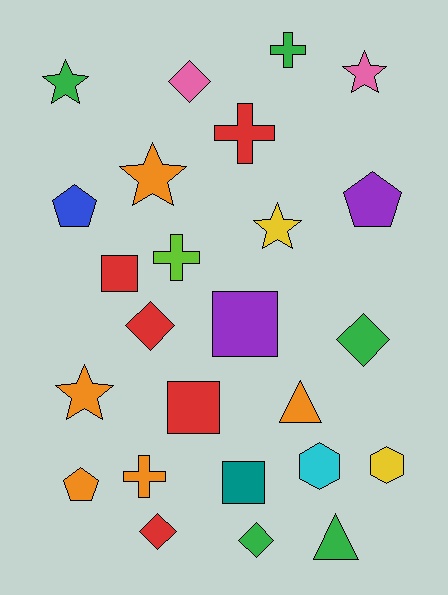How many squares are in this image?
There are 4 squares.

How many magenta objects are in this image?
There are no magenta objects.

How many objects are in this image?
There are 25 objects.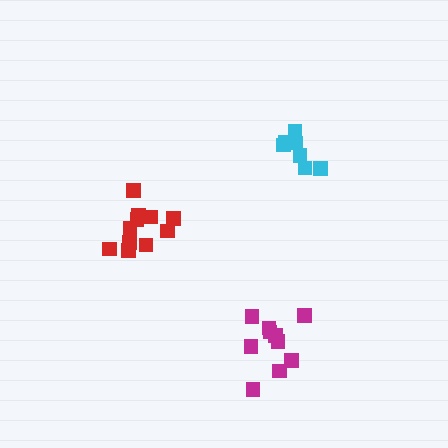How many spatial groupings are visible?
There are 3 spatial groupings.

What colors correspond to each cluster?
The clusters are colored: red, magenta, cyan.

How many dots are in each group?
Group 1: 11 dots, Group 2: 10 dots, Group 3: 7 dots (28 total).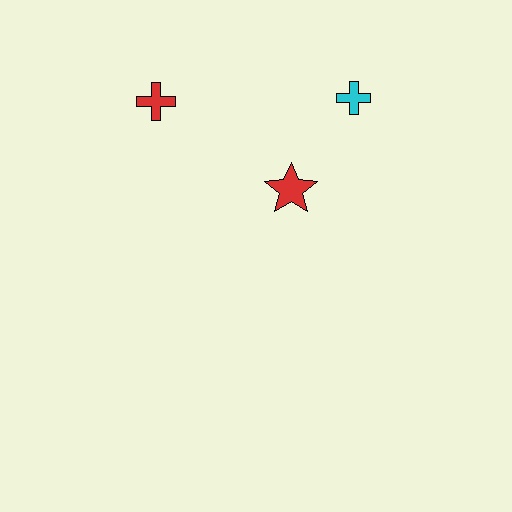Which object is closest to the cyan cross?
The red star is closest to the cyan cross.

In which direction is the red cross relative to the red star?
The red cross is to the left of the red star.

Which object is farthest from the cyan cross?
The red cross is farthest from the cyan cross.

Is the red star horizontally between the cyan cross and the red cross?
Yes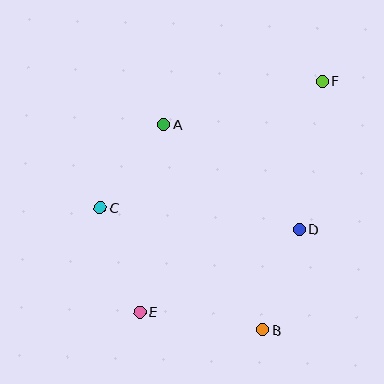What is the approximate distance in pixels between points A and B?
The distance between A and B is approximately 228 pixels.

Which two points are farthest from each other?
Points E and F are farthest from each other.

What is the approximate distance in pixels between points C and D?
The distance between C and D is approximately 200 pixels.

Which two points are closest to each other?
Points A and C are closest to each other.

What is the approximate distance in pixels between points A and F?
The distance between A and F is approximately 165 pixels.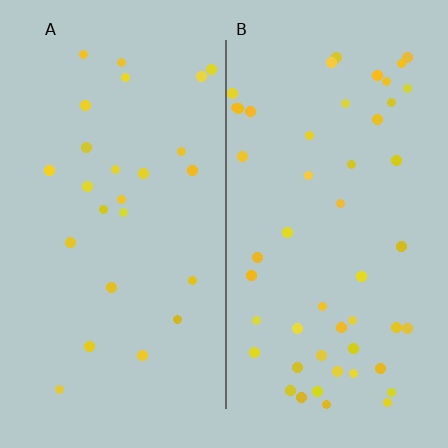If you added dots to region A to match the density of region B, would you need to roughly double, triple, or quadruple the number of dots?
Approximately double.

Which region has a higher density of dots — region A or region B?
B (the right).